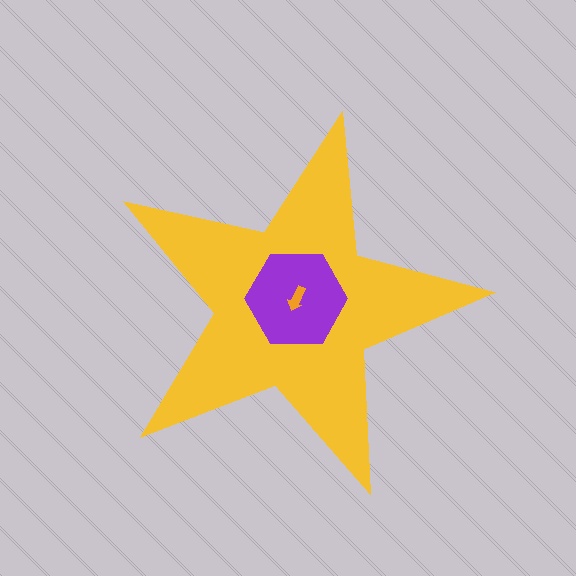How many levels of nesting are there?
3.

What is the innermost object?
The orange arrow.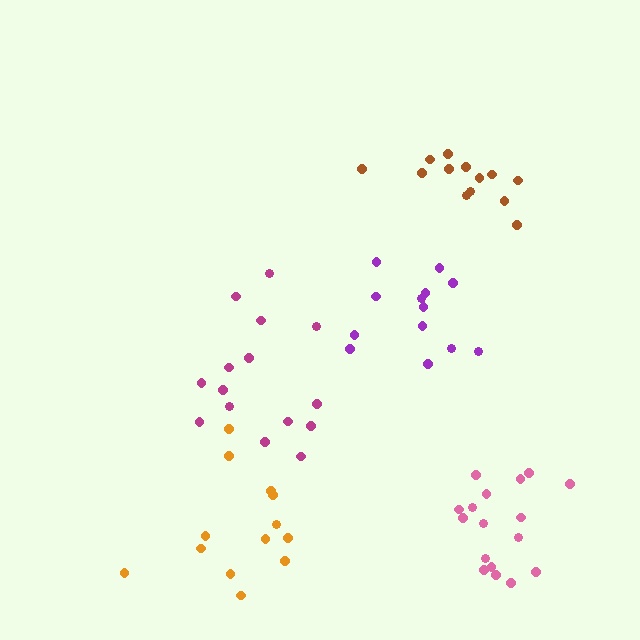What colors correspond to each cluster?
The clusters are colored: magenta, brown, orange, pink, purple.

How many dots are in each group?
Group 1: 15 dots, Group 2: 13 dots, Group 3: 13 dots, Group 4: 17 dots, Group 5: 13 dots (71 total).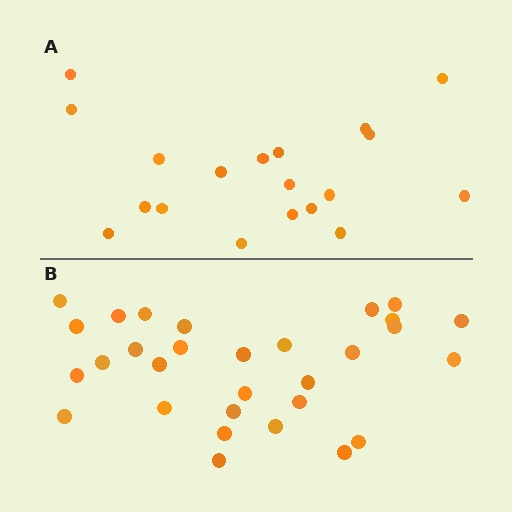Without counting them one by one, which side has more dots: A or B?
Region B (the bottom region) has more dots.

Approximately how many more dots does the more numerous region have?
Region B has roughly 12 or so more dots than region A.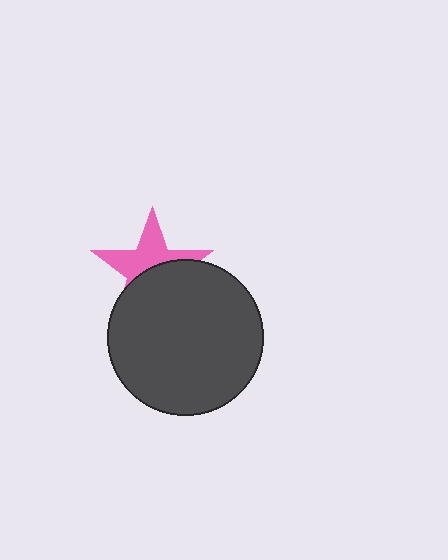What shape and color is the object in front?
The object in front is a dark gray circle.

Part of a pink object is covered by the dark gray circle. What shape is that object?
It is a star.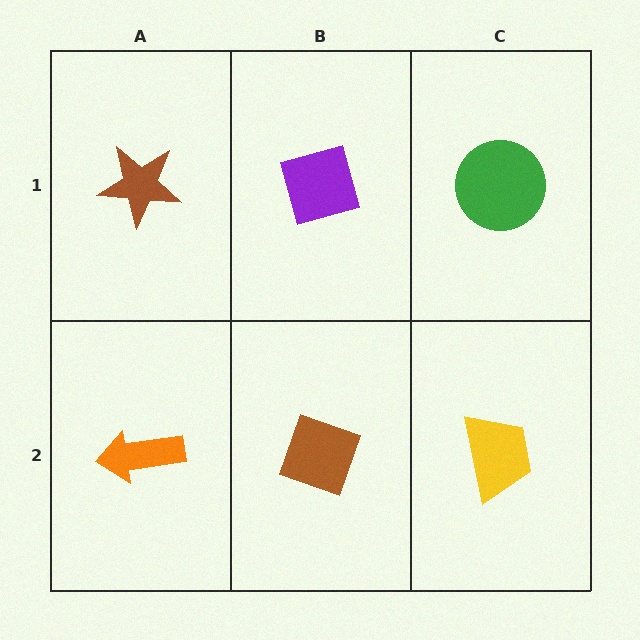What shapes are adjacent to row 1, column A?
An orange arrow (row 2, column A), a purple diamond (row 1, column B).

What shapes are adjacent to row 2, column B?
A purple diamond (row 1, column B), an orange arrow (row 2, column A), a yellow trapezoid (row 2, column C).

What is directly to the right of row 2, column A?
A brown diamond.